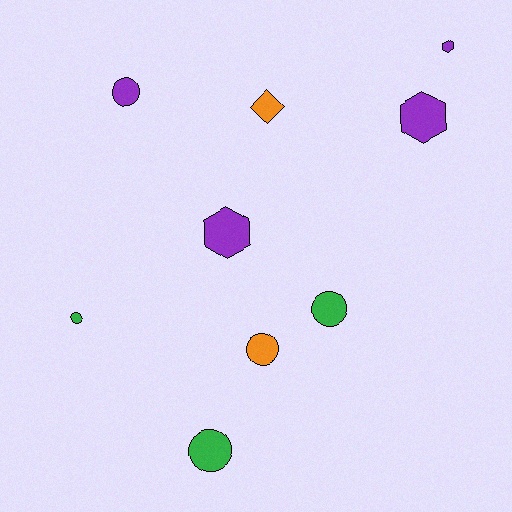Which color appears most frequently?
Purple, with 4 objects.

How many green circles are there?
There are 3 green circles.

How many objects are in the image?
There are 9 objects.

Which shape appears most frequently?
Circle, with 5 objects.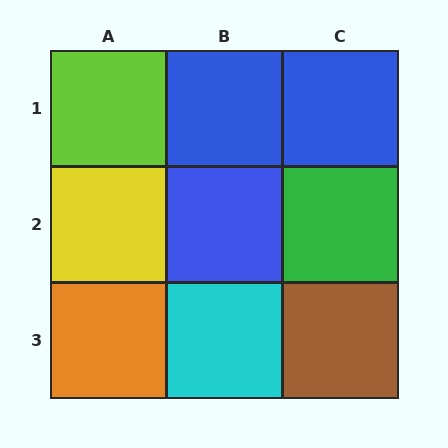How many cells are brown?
1 cell is brown.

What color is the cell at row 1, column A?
Lime.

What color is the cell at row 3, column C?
Brown.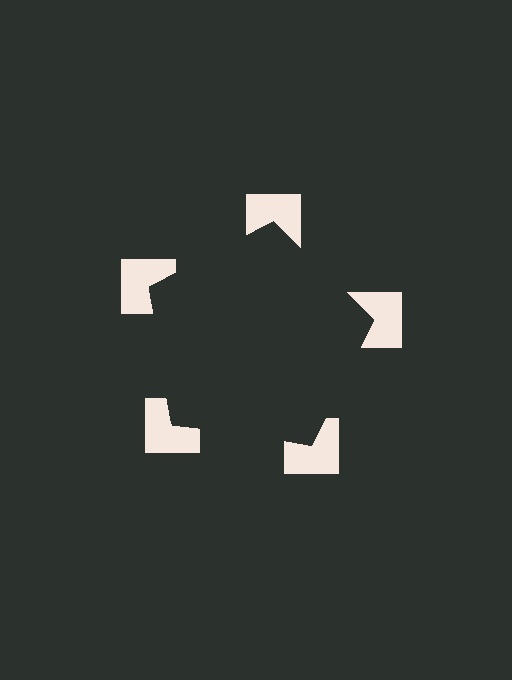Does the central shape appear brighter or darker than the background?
It typically appears slightly darker than the background, even though no actual brightness change is drawn.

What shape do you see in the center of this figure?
An illusory pentagon — its edges are inferred from the aligned wedge cuts in the notched squares, not physically drawn.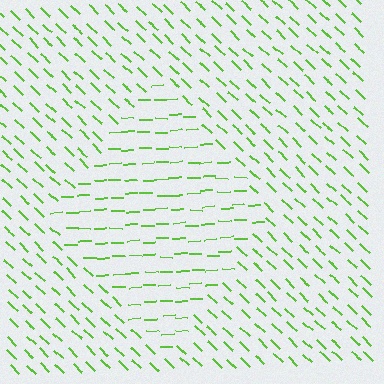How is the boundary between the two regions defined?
The boundary is defined purely by a change in line orientation (approximately 45 degrees difference). All lines are the same color and thickness.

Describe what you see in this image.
The image is filled with small lime line segments. A diamond region in the image has lines oriented differently from the surrounding lines, creating a visible texture boundary.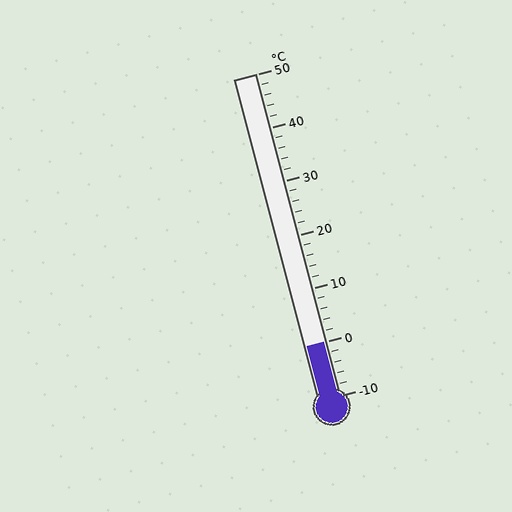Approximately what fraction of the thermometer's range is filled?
The thermometer is filled to approximately 15% of its range.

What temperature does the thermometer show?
The thermometer shows approximately 0°C.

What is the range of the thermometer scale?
The thermometer scale ranges from -10°C to 50°C.